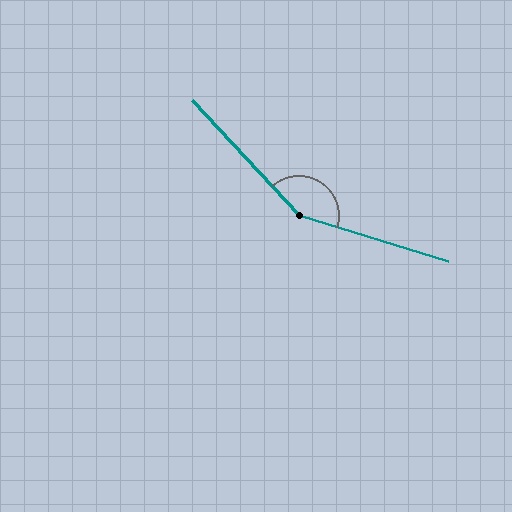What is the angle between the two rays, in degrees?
Approximately 150 degrees.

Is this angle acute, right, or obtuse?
It is obtuse.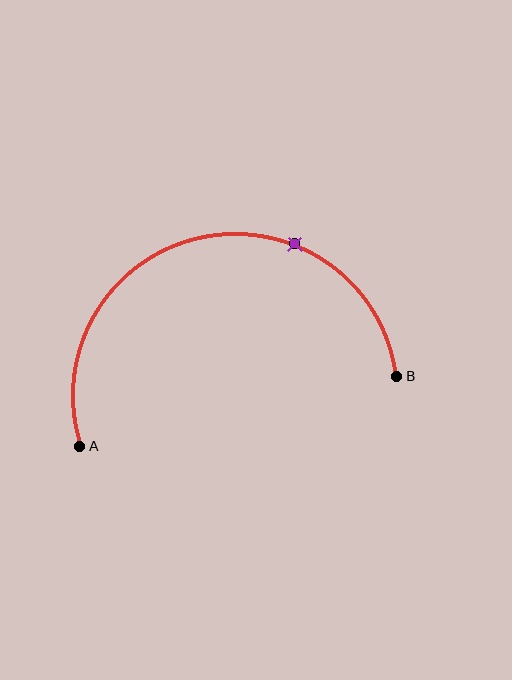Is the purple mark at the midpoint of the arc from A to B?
No. The purple mark lies on the arc but is closer to endpoint B. The arc midpoint would be at the point on the curve equidistant along the arc from both A and B.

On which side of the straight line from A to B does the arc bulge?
The arc bulges above the straight line connecting A and B.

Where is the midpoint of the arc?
The arc midpoint is the point on the curve farthest from the straight line joining A and B. It sits above that line.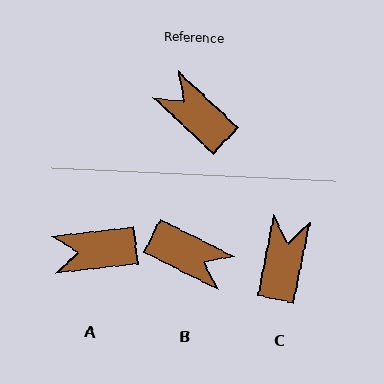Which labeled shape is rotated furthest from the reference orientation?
B, about 163 degrees away.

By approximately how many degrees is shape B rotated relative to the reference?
Approximately 163 degrees clockwise.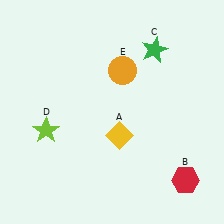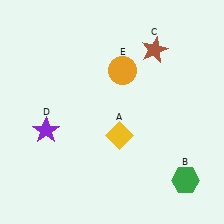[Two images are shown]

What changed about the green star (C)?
In Image 1, C is green. In Image 2, it changed to brown.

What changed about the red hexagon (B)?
In Image 1, B is red. In Image 2, it changed to green.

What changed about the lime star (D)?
In Image 1, D is lime. In Image 2, it changed to purple.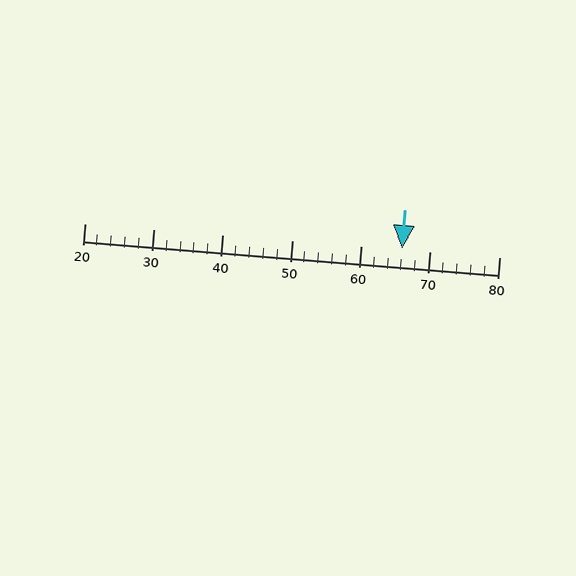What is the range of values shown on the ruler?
The ruler shows values from 20 to 80.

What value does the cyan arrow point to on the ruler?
The cyan arrow points to approximately 66.